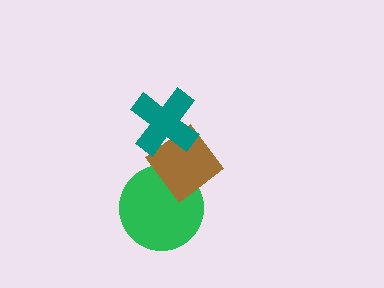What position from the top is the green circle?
The green circle is 3rd from the top.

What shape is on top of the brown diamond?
The teal cross is on top of the brown diamond.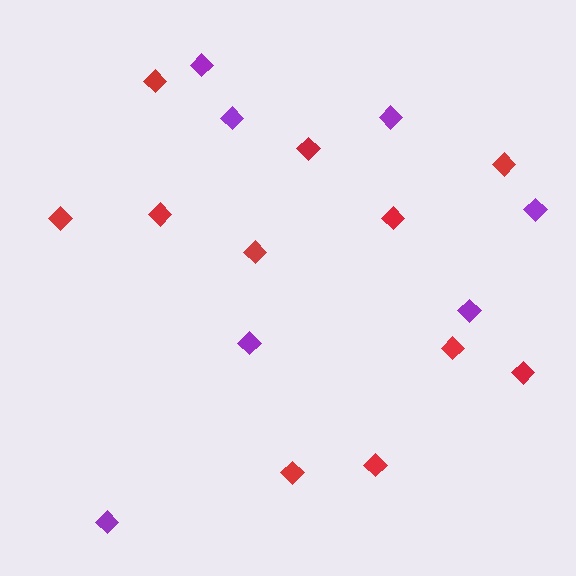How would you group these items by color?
There are 2 groups: one group of purple diamonds (7) and one group of red diamonds (11).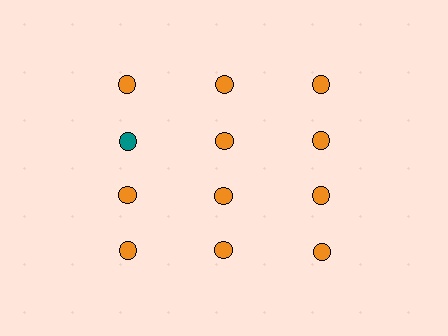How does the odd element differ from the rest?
It has a different color: teal instead of orange.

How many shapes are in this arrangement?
There are 12 shapes arranged in a grid pattern.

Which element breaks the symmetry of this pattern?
The teal circle in the second row, leftmost column breaks the symmetry. All other shapes are orange circles.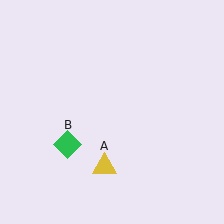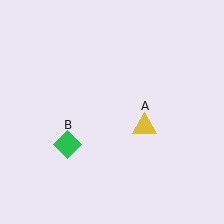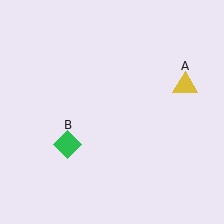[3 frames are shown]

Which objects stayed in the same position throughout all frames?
Green diamond (object B) remained stationary.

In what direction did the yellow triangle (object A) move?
The yellow triangle (object A) moved up and to the right.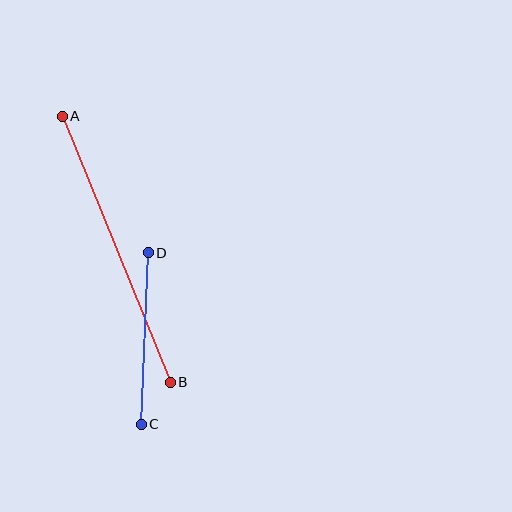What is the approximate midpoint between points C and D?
The midpoint is at approximately (145, 339) pixels.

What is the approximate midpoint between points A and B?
The midpoint is at approximately (116, 249) pixels.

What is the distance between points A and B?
The distance is approximately 287 pixels.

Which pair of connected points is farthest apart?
Points A and B are farthest apart.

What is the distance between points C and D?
The distance is approximately 172 pixels.